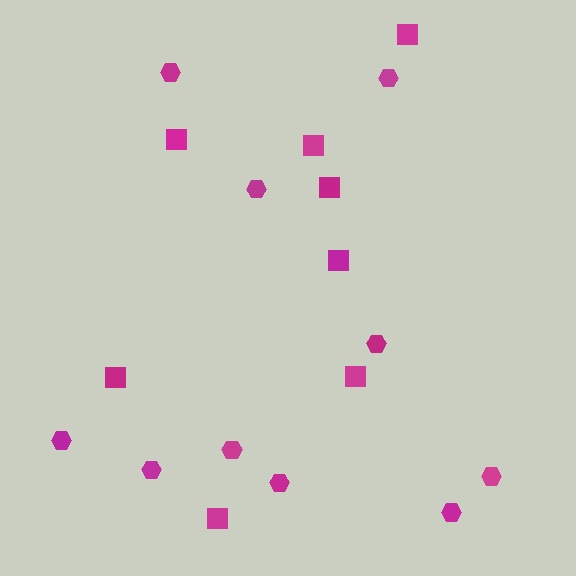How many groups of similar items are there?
There are 2 groups: one group of squares (8) and one group of hexagons (10).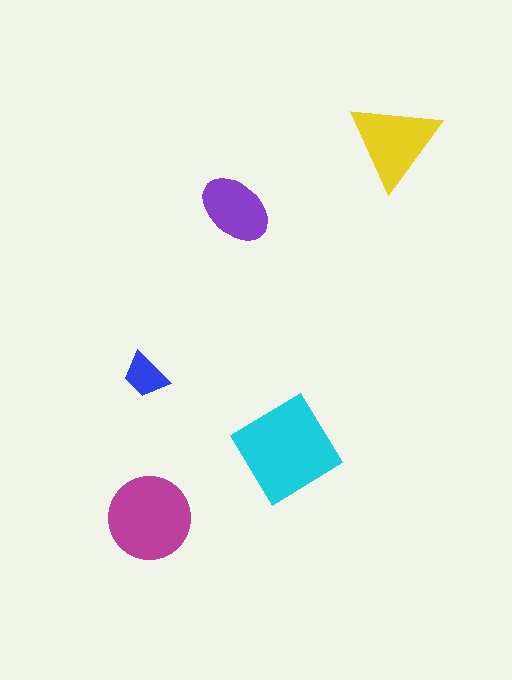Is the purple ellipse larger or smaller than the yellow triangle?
Smaller.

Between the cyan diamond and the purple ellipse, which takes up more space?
The cyan diamond.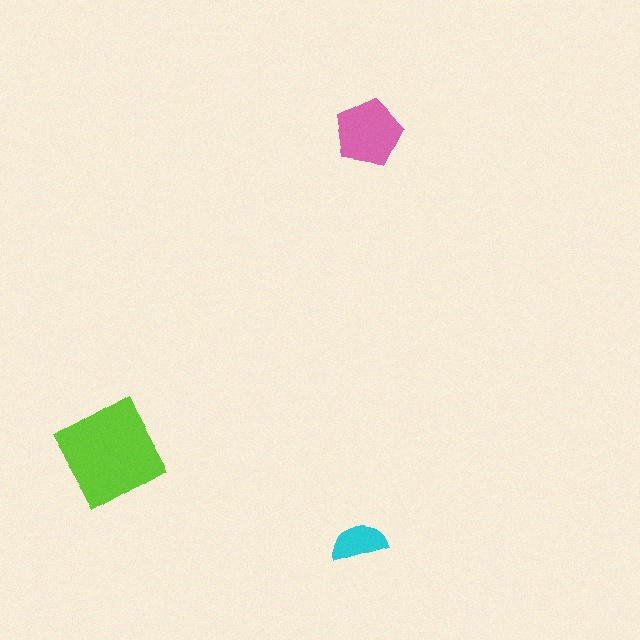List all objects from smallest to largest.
The cyan semicircle, the pink pentagon, the lime diamond.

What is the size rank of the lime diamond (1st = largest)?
1st.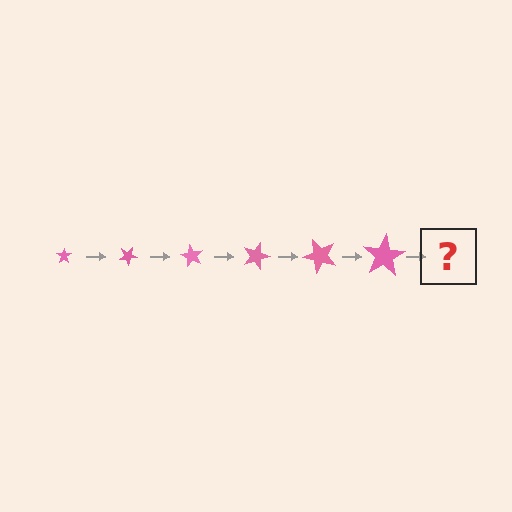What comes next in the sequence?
The next element should be a star, larger than the previous one and rotated 180 degrees from the start.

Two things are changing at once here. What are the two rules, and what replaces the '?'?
The two rules are that the star grows larger each step and it rotates 30 degrees each step. The '?' should be a star, larger than the previous one and rotated 180 degrees from the start.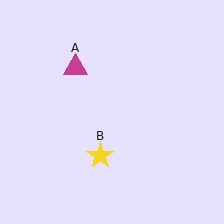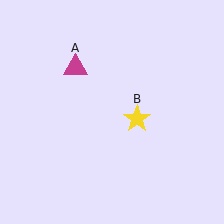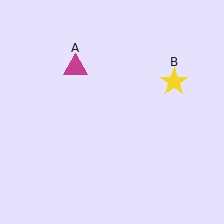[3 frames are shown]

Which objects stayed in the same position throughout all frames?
Magenta triangle (object A) remained stationary.